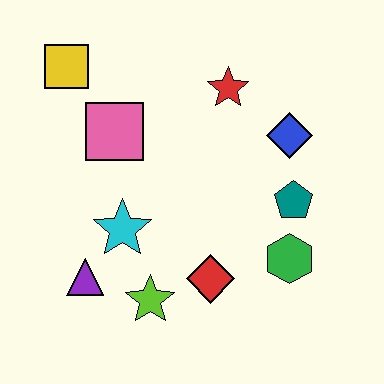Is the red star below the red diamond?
No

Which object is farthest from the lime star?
The yellow square is farthest from the lime star.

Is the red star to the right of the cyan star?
Yes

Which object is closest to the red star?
The blue diamond is closest to the red star.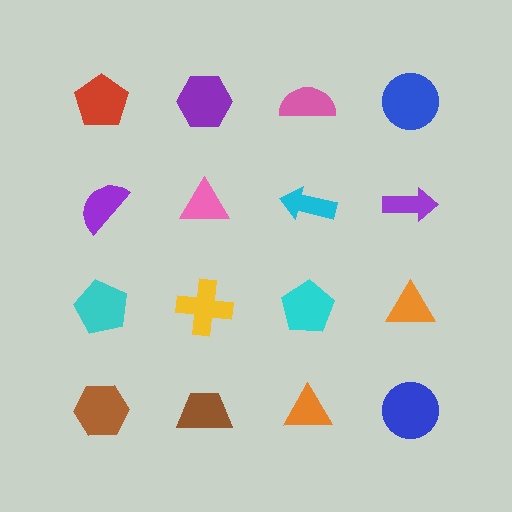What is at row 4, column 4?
A blue circle.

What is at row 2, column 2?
A pink triangle.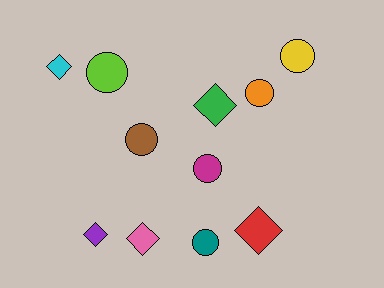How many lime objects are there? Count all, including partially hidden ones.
There is 1 lime object.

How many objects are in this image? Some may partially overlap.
There are 11 objects.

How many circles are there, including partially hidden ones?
There are 6 circles.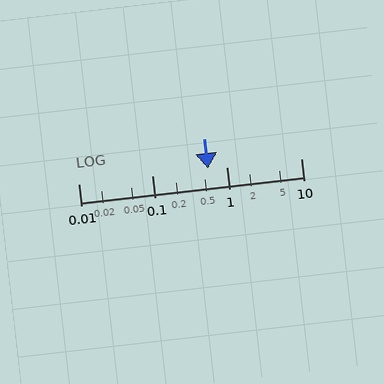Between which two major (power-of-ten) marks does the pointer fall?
The pointer is between 0.1 and 1.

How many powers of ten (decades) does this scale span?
The scale spans 3 decades, from 0.01 to 10.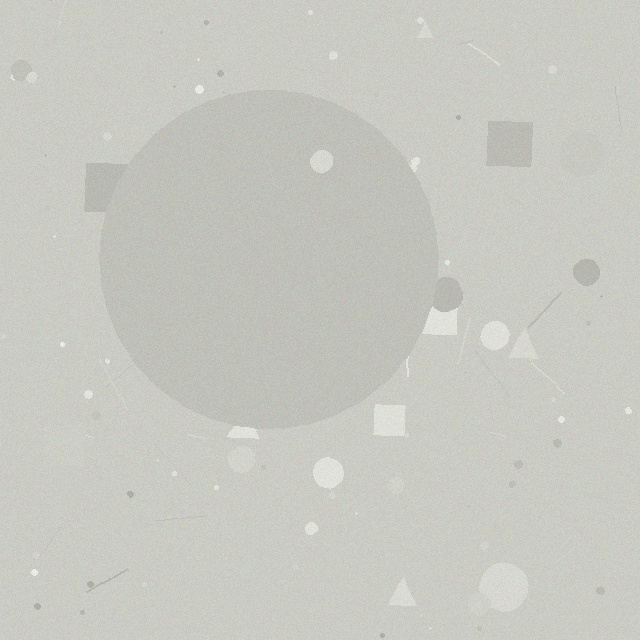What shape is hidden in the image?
A circle is hidden in the image.